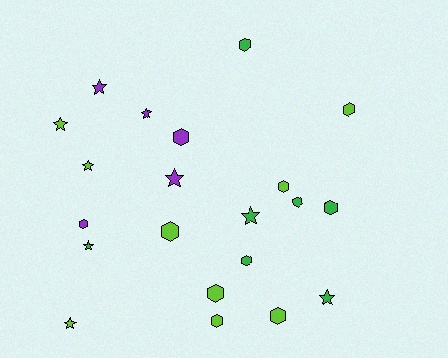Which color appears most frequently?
Lime, with 9 objects.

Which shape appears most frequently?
Hexagon, with 12 objects.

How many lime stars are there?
There are 3 lime stars.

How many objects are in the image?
There are 21 objects.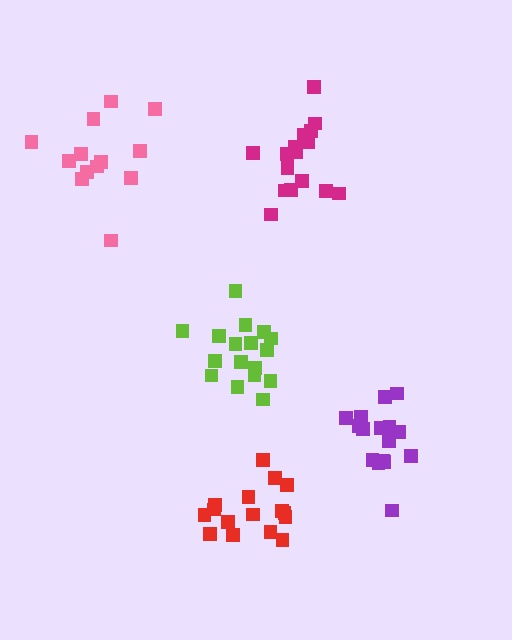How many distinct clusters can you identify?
There are 5 distinct clusters.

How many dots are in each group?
Group 1: 16 dots, Group 2: 16 dots, Group 3: 17 dots, Group 4: 17 dots, Group 5: 13 dots (79 total).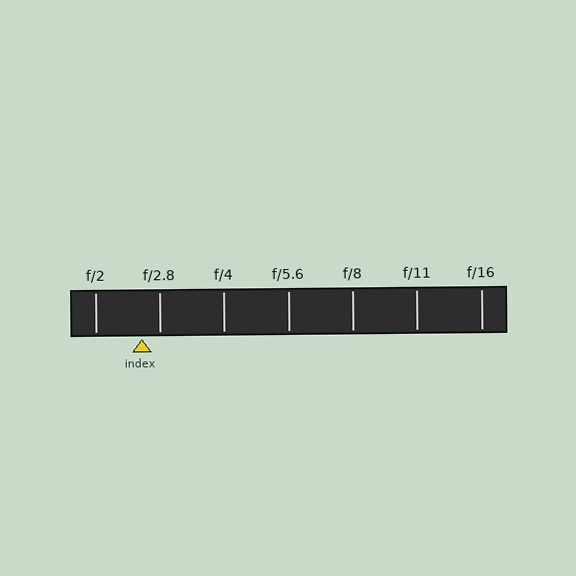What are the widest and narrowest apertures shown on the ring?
The widest aperture shown is f/2 and the narrowest is f/16.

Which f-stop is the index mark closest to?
The index mark is closest to f/2.8.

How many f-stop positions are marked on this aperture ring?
There are 7 f-stop positions marked.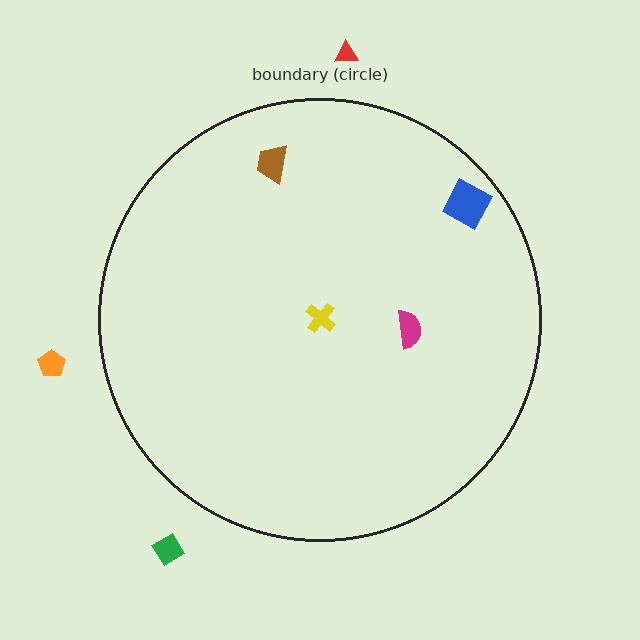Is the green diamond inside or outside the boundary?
Outside.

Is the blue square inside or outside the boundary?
Inside.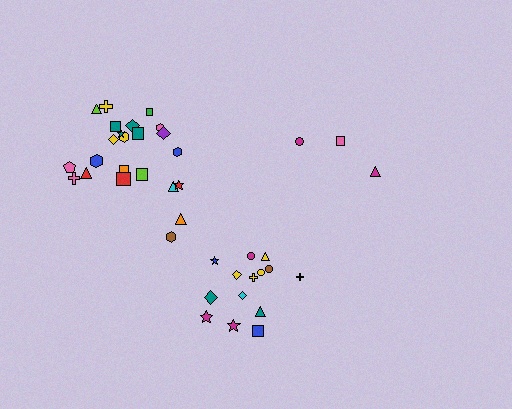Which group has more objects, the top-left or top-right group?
The top-left group.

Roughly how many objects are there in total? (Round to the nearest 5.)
Roughly 40 objects in total.